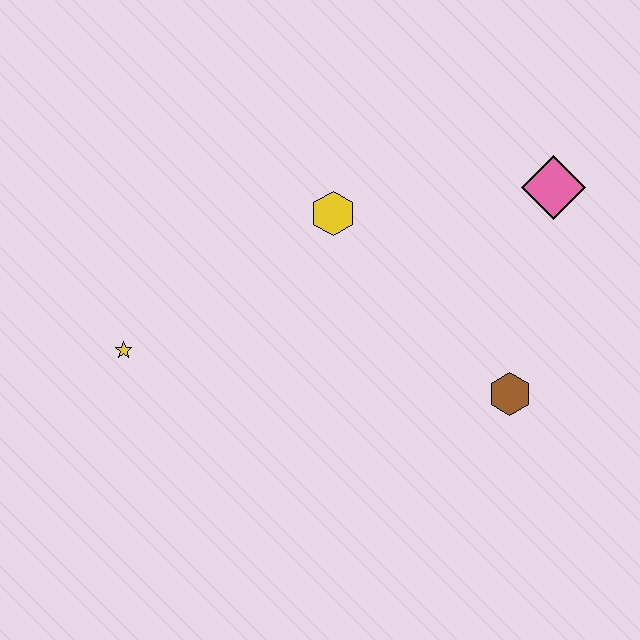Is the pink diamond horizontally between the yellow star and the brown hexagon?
No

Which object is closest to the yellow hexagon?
The pink diamond is closest to the yellow hexagon.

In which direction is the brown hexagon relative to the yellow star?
The brown hexagon is to the right of the yellow star.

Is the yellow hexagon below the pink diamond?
Yes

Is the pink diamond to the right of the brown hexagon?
Yes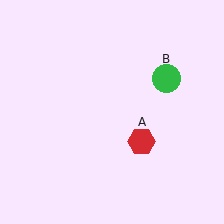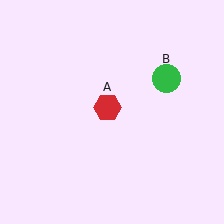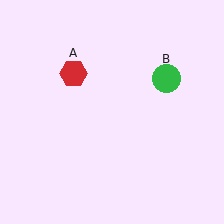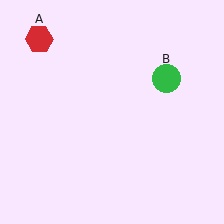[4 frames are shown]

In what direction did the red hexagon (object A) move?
The red hexagon (object A) moved up and to the left.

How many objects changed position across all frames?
1 object changed position: red hexagon (object A).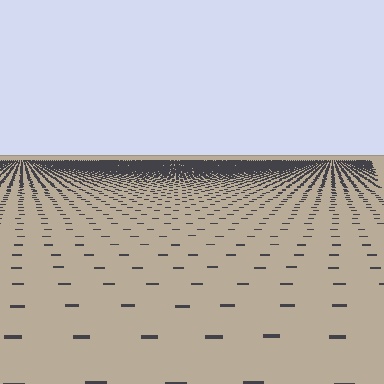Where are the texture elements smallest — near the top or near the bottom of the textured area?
Near the top.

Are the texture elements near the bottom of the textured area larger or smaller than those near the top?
Larger. Near the bottom, elements are closer to the viewer and appear at a bigger on-screen size.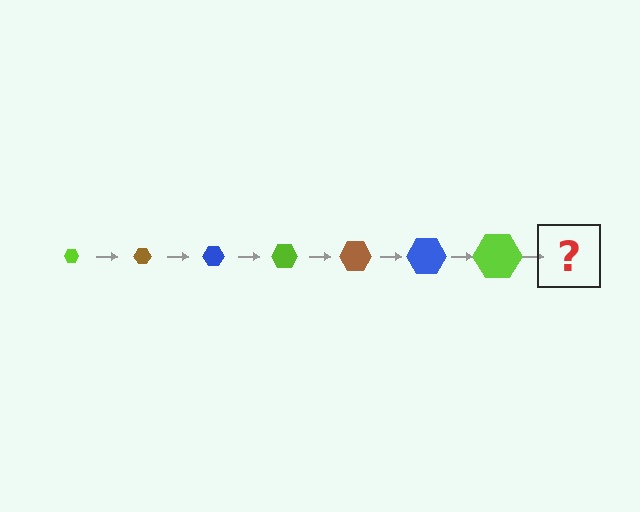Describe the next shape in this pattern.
It should be a brown hexagon, larger than the previous one.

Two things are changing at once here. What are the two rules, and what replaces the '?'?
The two rules are that the hexagon grows larger each step and the color cycles through lime, brown, and blue. The '?' should be a brown hexagon, larger than the previous one.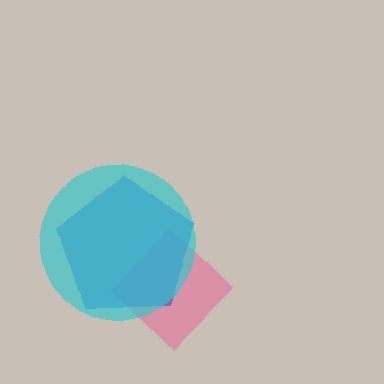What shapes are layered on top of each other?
The layered shapes are: a pink diamond, a blue pentagon, a cyan circle.